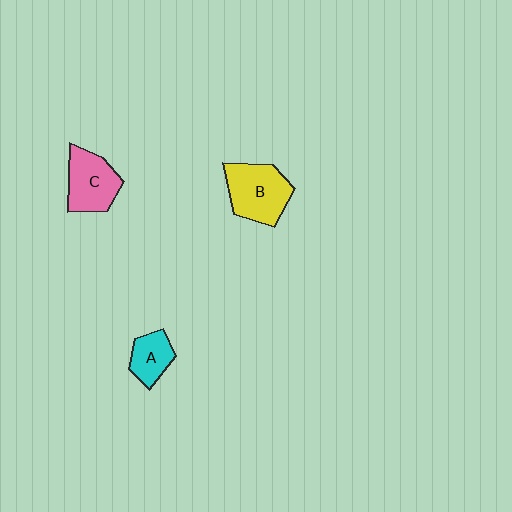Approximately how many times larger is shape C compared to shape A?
Approximately 1.5 times.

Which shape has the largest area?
Shape B (yellow).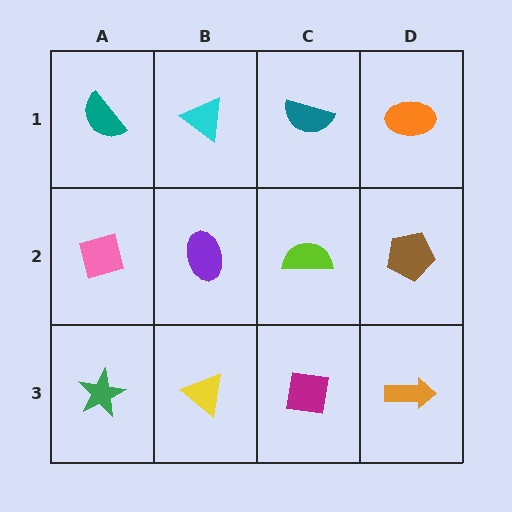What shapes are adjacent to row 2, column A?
A teal semicircle (row 1, column A), a green star (row 3, column A), a purple ellipse (row 2, column B).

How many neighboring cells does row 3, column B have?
3.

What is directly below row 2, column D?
An orange arrow.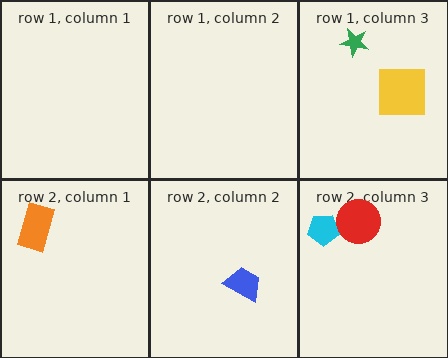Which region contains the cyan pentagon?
The row 2, column 3 region.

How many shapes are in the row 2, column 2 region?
1.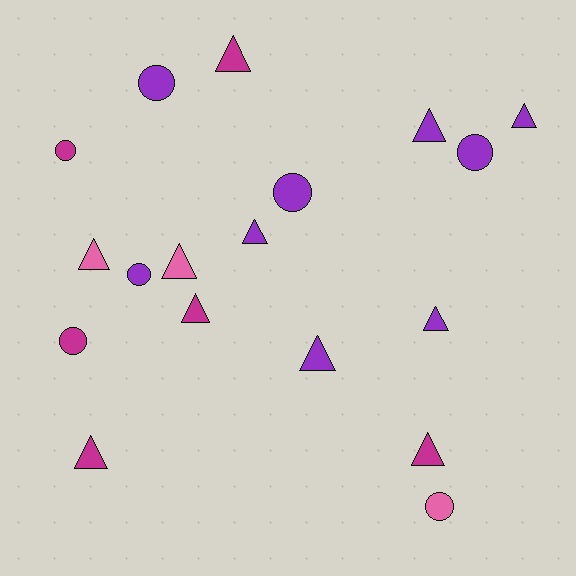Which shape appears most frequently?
Triangle, with 11 objects.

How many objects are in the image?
There are 18 objects.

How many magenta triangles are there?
There are 4 magenta triangles.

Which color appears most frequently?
Purple, with 9 objects.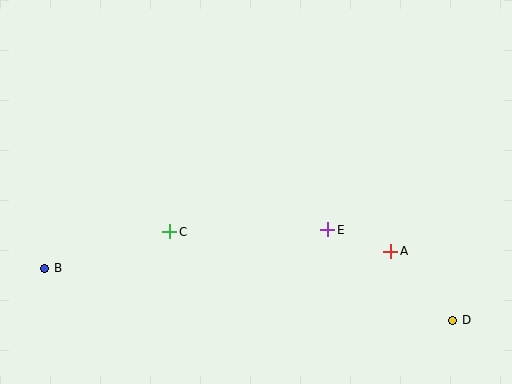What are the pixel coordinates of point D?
Point D is at (453, 320).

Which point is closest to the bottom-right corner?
Point D is closest to the bottom-right corner.